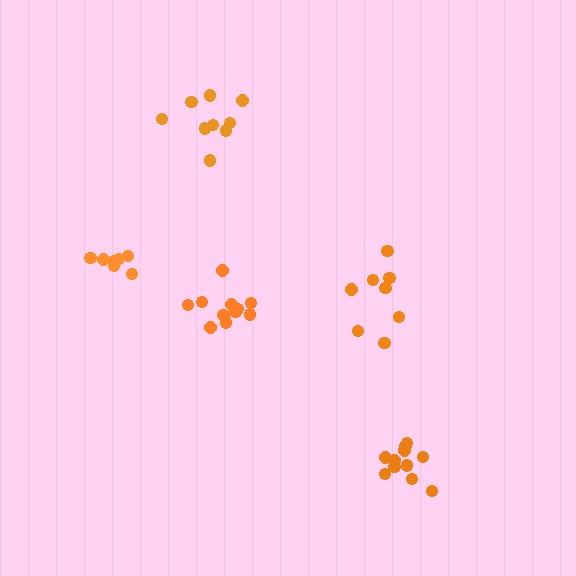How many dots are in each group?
Group 1: 11 dots, Group 2: 9 dots, Group 3: 8 dots, Group 4: 7 dots, Group 5: 11 dots (46 total).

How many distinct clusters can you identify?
There are 5 distinct clusters.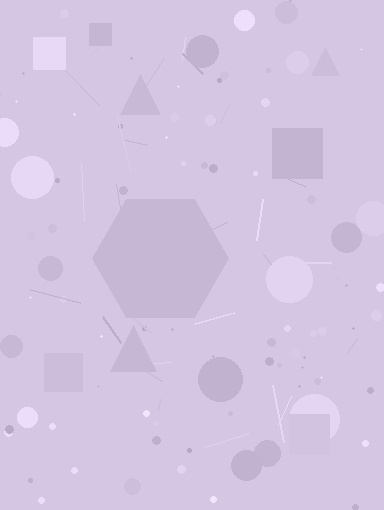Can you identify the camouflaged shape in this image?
The camouflaged shape is a hexagon.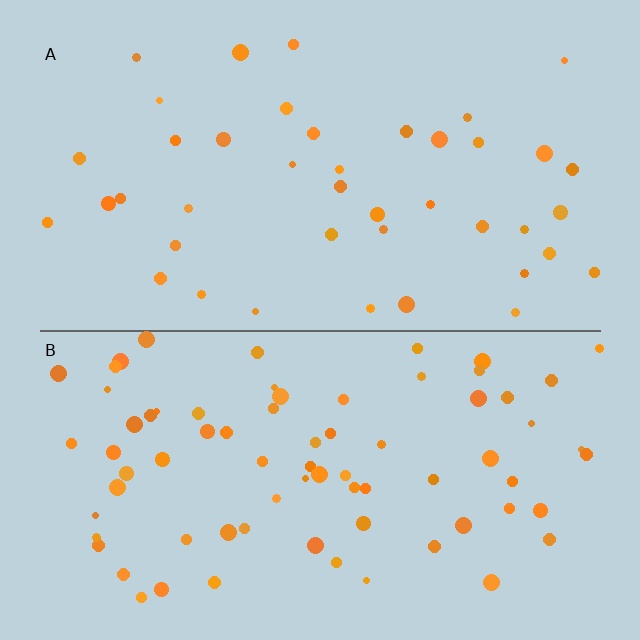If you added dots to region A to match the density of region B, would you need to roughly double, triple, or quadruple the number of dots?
Approximately double.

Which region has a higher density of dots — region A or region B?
B (the bottom).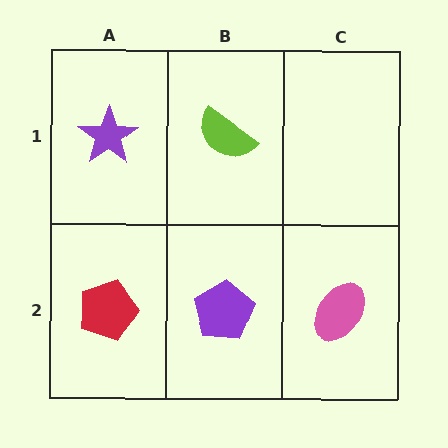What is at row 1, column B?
A lime semicircle.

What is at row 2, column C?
A pink ellipse.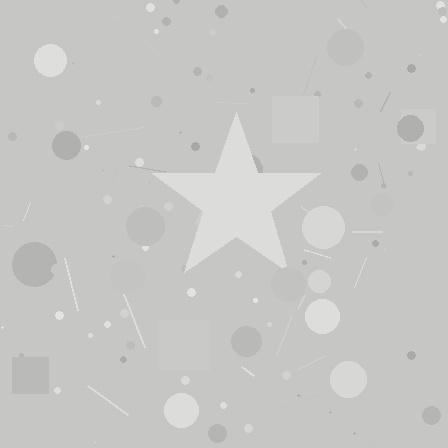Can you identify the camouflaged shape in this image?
The camouflaged shape is a star.